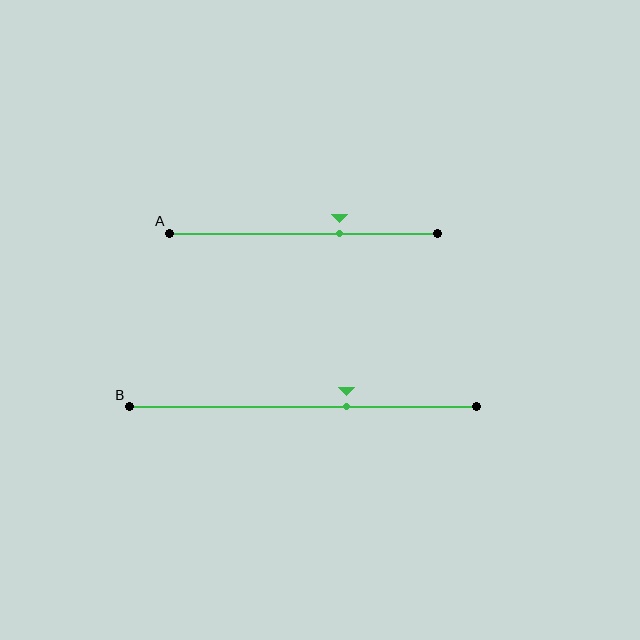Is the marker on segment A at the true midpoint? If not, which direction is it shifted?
No, the marker on segment A is shifted to the right by about 13% of the segment length.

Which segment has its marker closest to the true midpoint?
Segment B has its marker closest to the true midpoint.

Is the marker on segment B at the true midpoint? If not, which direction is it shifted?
No, the marker on segment B is shifted to the right by about 13% of the segment length.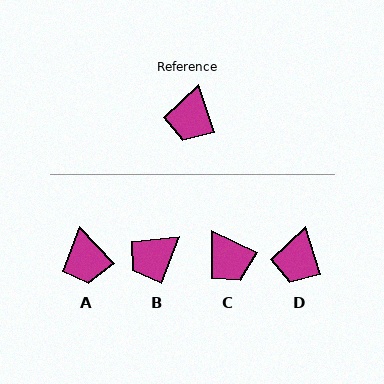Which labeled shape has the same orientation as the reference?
D.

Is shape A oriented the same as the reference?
No, it is off by about 25 degrees.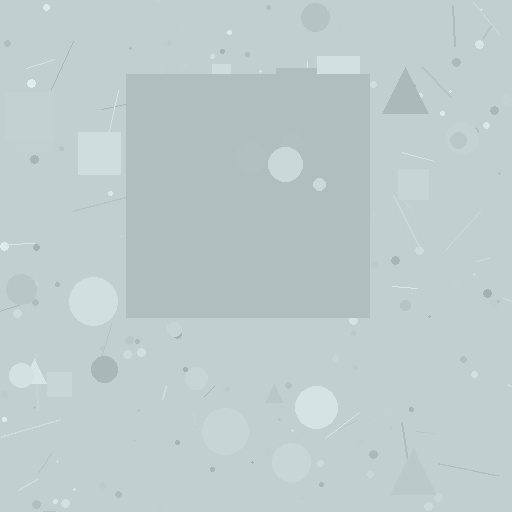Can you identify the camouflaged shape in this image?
The camouflaged shape is a square.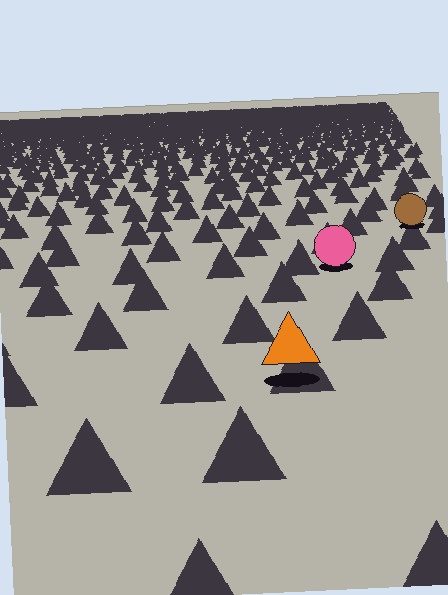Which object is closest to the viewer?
The orange triangle is closest. The texture marks near it are larger and more spread out.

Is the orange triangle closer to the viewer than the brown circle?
Yes. The orange triangle is closer — you can tell from the texture gradient: the ground texture is coarser near it.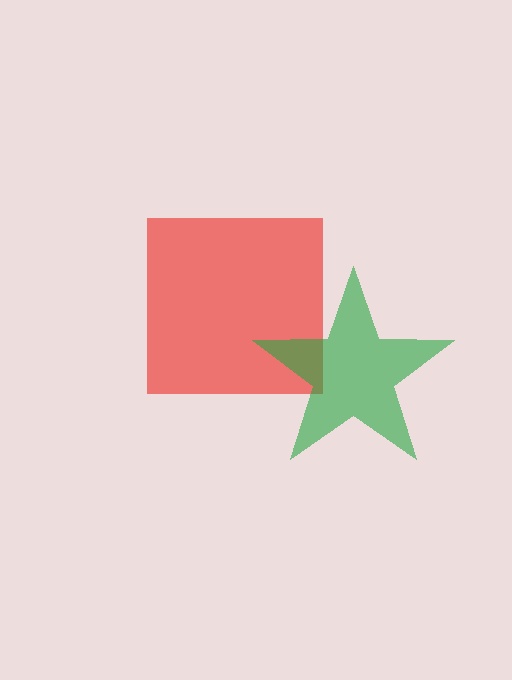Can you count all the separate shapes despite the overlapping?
Yes, there are 2 separate shapes.